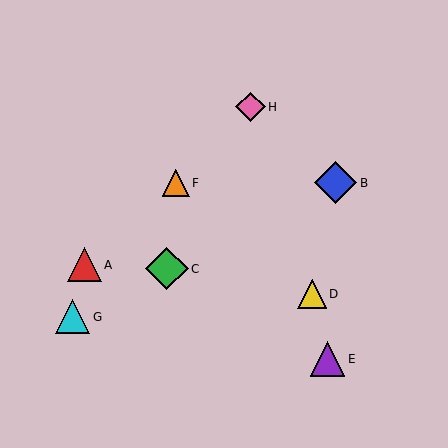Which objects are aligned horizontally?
Objects B, F are aligned horizontally.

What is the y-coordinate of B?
Object B is at y≈183.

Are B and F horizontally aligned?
Yes, both are at y≈183.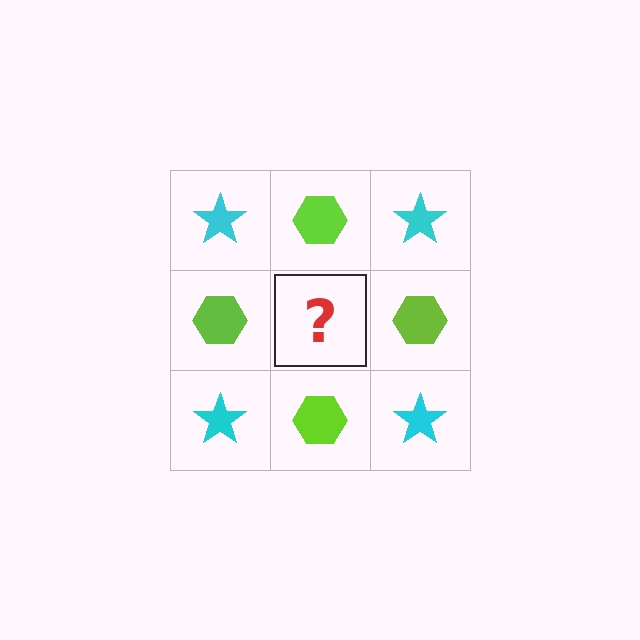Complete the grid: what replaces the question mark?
The question mark should be replaced with a cyan star.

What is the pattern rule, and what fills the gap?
The rule is that it alternates cyan star and lime hexagon in a checkerboard pattern. The gap should be filled with a cyan star.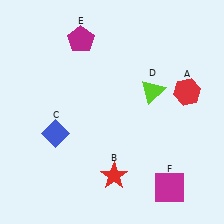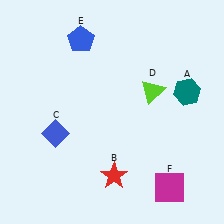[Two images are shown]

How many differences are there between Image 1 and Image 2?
There are 2 differences between the two images.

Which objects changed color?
A changed from red to teal. E changed from magenta to blue.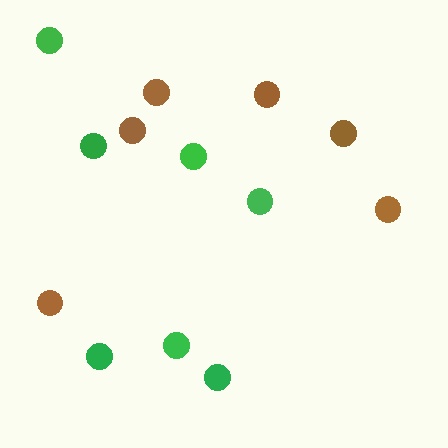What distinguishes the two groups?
There are 2 groups: one group of brown circles (6) and one group of green circles (7).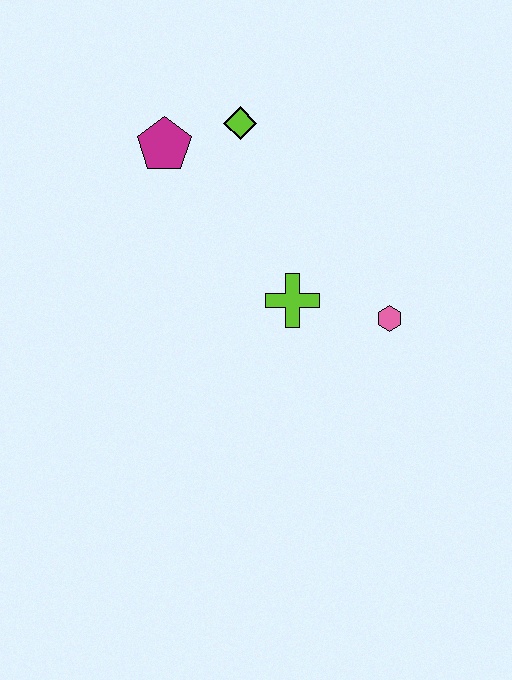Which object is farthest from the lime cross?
The magenta pentagon is farthest from the lime cross.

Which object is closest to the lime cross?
The pink hexagon is closest to the lime cross.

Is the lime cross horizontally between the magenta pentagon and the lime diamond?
No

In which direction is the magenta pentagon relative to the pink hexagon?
The magenta pentagon is to the left of the pink hexagon.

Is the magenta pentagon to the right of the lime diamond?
No